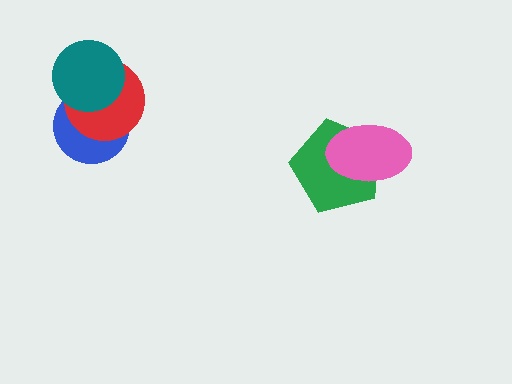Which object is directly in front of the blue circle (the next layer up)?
The red circle is directly in front of the blue circle.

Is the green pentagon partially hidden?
Yes, it is partially covered by another shape.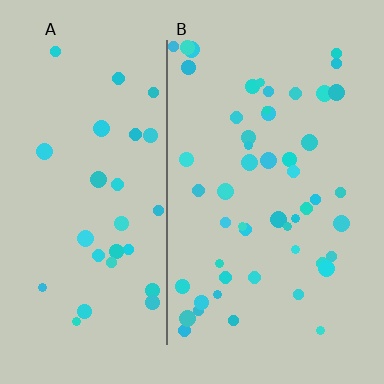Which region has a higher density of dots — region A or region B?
B (the right).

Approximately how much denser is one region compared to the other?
Approximately 1.7× — region B over region A.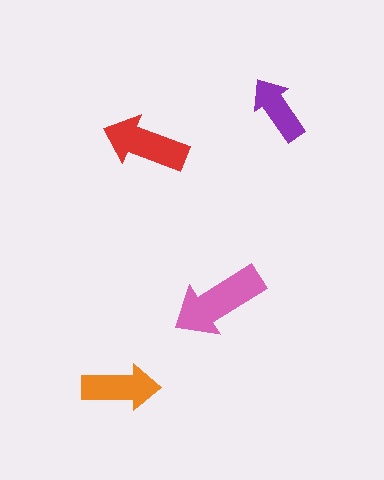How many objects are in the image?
There are 4 objects in the image.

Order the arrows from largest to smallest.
the pink one, the red one, the orange one, the purple one.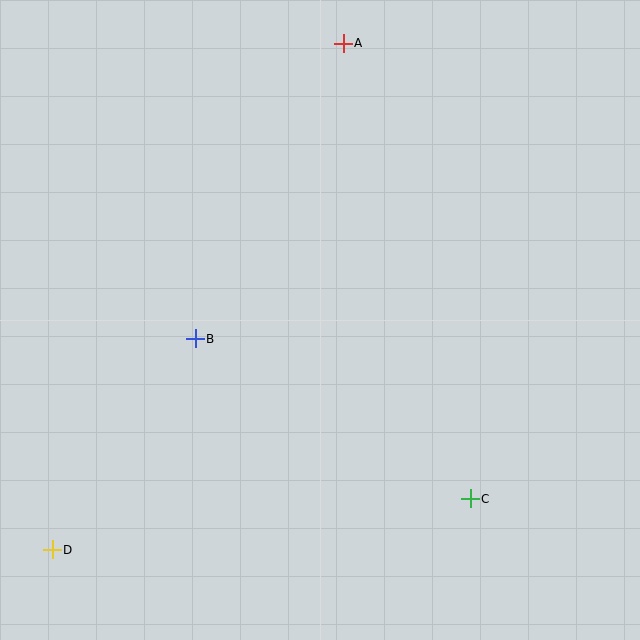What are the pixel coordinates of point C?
Point C is at (470, 499).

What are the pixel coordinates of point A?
Point A is at (343, 43).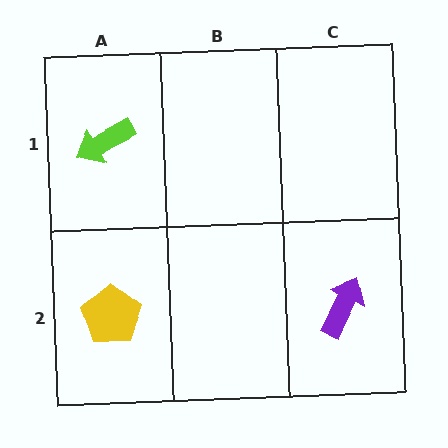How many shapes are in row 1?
1 shape.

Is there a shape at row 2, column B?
No, that cell is empty.